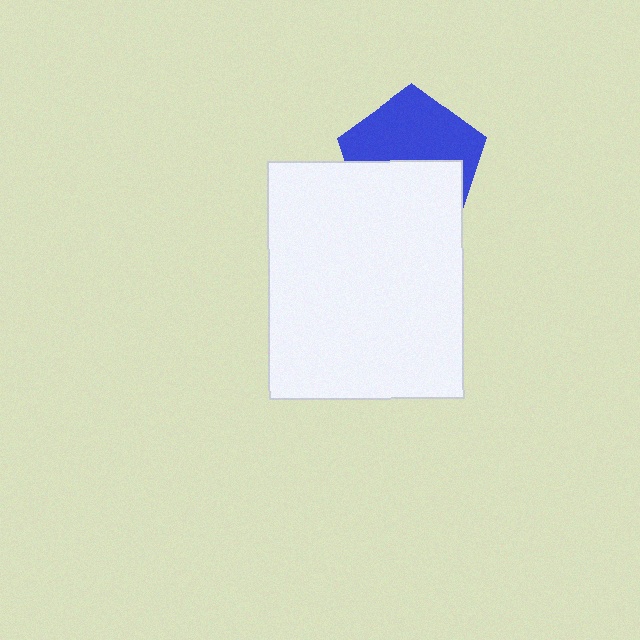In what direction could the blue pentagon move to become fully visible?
The blue pentagon could move up. That would shift it out from behind the white rectangle entirely.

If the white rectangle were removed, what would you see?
You would see the complete blue pentagon.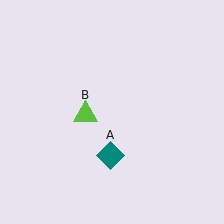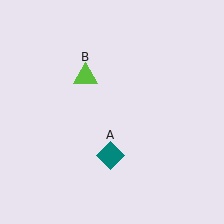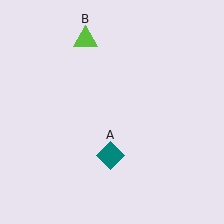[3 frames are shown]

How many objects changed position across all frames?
1 object changed position: lime triangle (object B).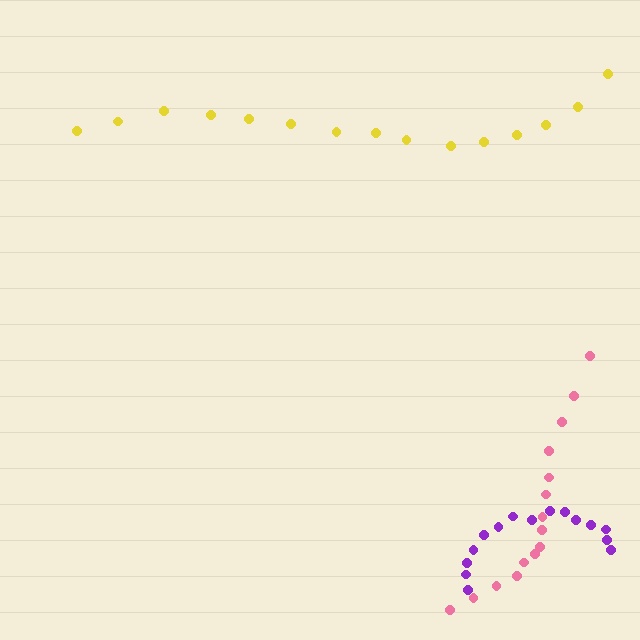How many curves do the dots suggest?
There are 3 distinct paths.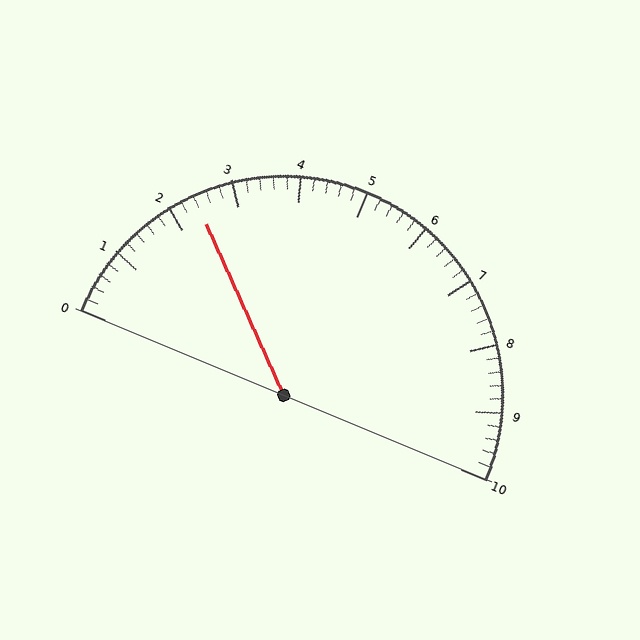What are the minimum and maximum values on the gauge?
The gauge ranges from 0 to 10.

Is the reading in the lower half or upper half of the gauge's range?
The reading is in the lower half of the range (0 to 10).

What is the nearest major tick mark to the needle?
The nearest major tick mark is 2.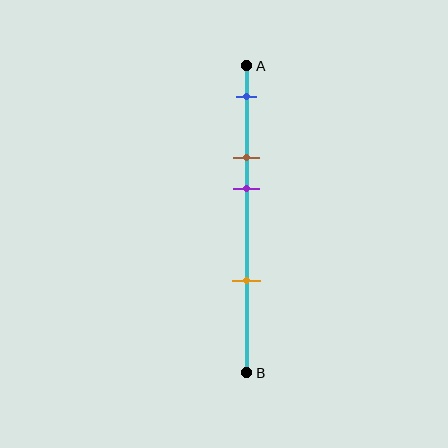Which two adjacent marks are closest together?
The brown and purple marks are the closest adjacent pair.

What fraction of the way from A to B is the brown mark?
The brown mark is approximately 30% (0.3) of the way from A to B.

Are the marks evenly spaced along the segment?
No, the marks are not evenly spaced.